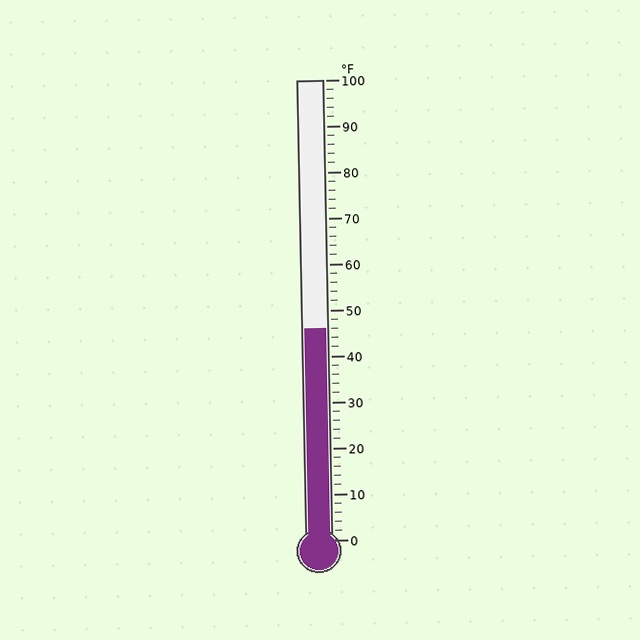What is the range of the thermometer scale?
The thermometer scale ranges from 0°F to 100°F.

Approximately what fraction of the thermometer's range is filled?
The thermometer is filled to approximately 45% of its range.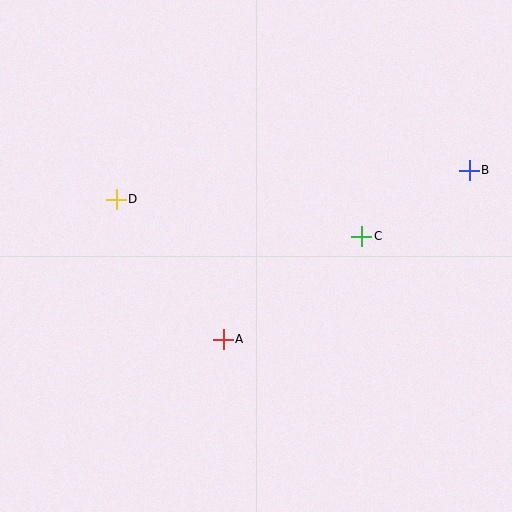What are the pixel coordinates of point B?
Point B is at (469, 170).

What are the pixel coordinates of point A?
Point A is at (223, 339).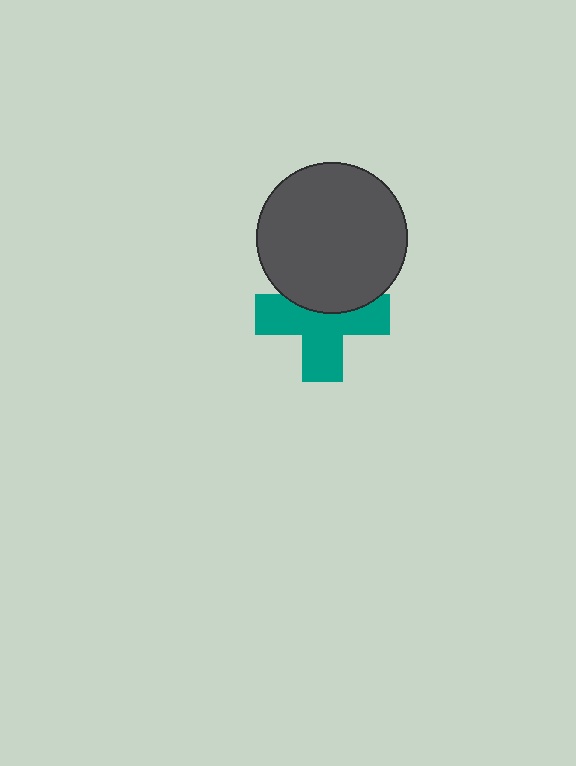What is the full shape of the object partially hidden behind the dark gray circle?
The partially hidden object is a teal cross.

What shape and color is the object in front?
The object in front is a dark gray circle.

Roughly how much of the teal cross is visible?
About half of it is visible (roughly 64%).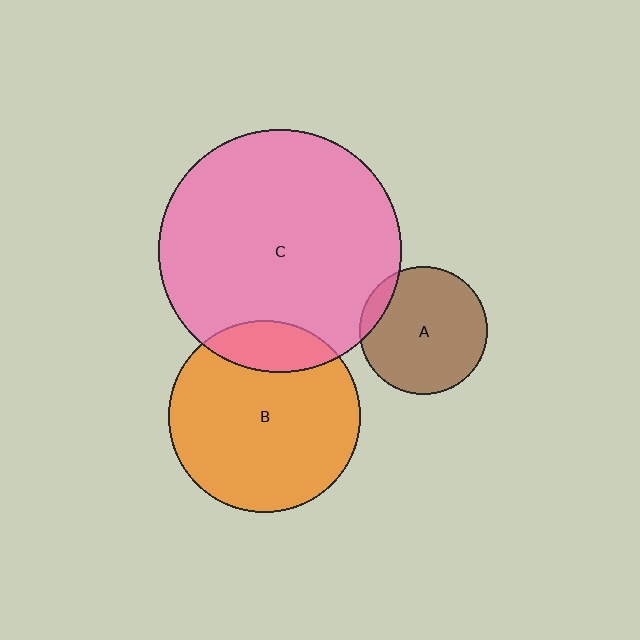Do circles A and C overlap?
Yes.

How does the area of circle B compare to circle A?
Approximately 2.2 times.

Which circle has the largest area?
Circle C (pink).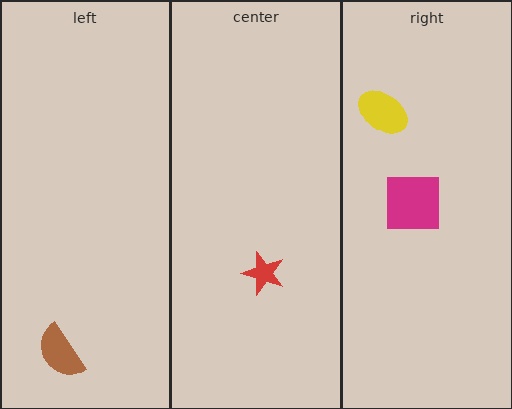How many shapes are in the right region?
2.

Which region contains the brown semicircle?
The left region.